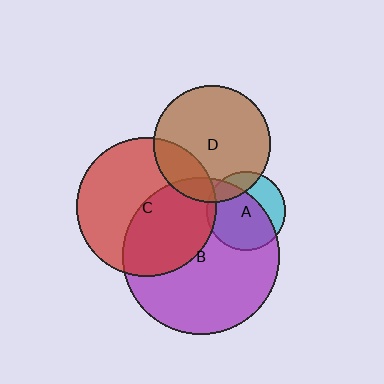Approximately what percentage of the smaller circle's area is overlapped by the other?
Approximately 45%.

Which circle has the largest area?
Circle B (purple).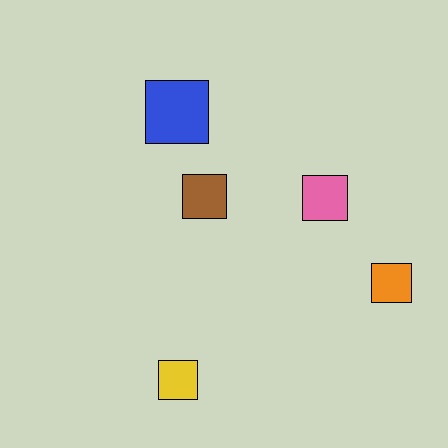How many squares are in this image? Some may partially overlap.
There are 5 squares.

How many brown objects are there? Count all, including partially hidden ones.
There is 1 brown object.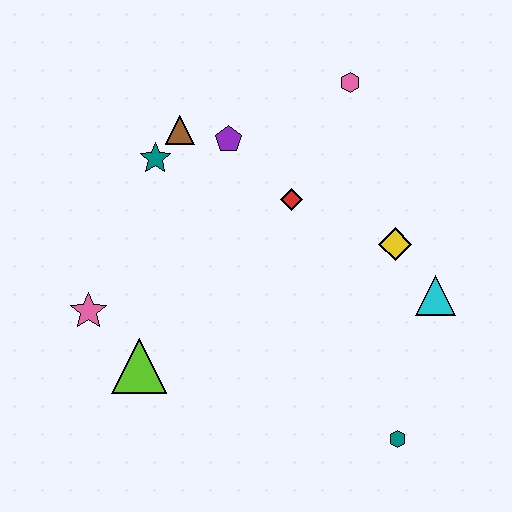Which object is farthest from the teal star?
The teal hexagon is farthest from the teal star.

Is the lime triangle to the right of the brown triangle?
No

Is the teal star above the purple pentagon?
No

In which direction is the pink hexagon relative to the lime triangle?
The pink hexagon is above the lime triangle.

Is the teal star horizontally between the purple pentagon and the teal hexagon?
No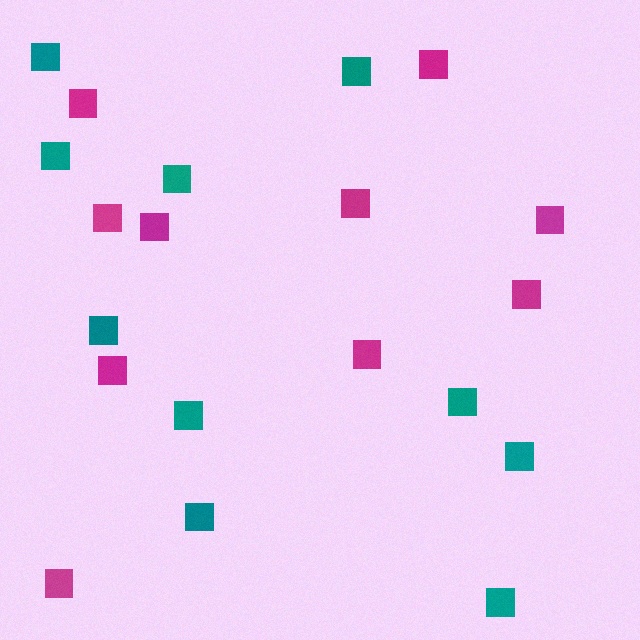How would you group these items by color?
There are 2 groups: one group of magenta squares (10) and one group of teal squares (10).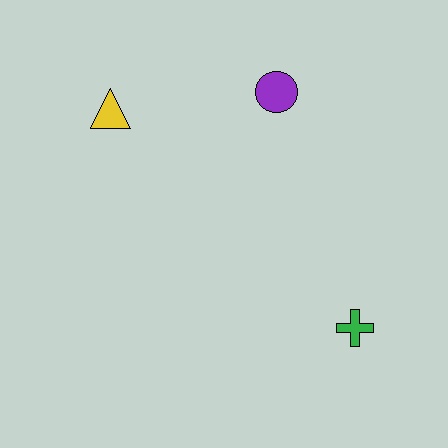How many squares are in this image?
There are no squares.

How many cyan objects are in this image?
There are no cyan objects.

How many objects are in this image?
There are 3 objects.